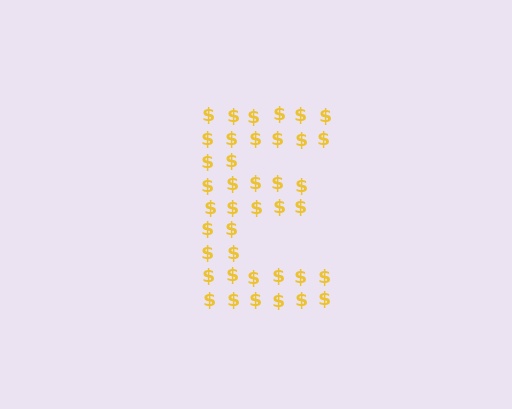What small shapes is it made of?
It is made of small dollar signs.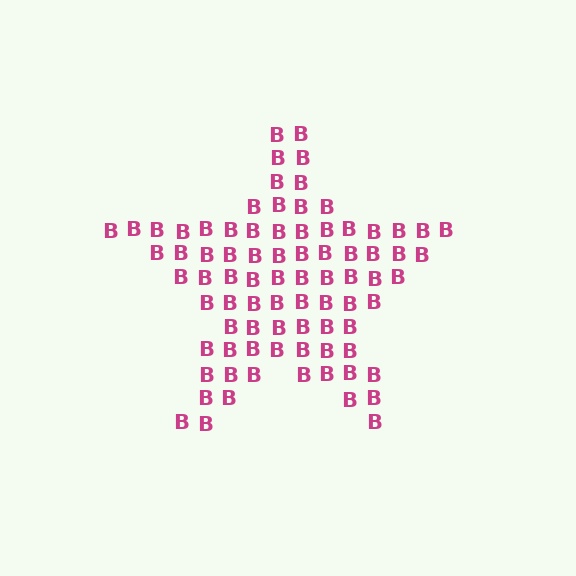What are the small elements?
The small elements are letter B's.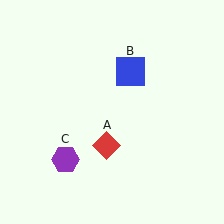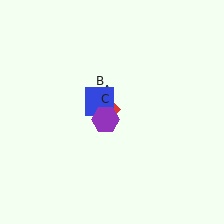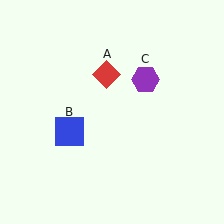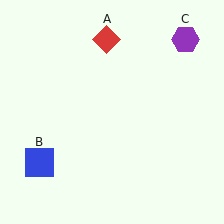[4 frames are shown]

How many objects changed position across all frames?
3 objects changed position: red diamond (object A), blue square (object B), purple hexagon (object C).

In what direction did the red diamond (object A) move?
The red diamond (object A) moved up.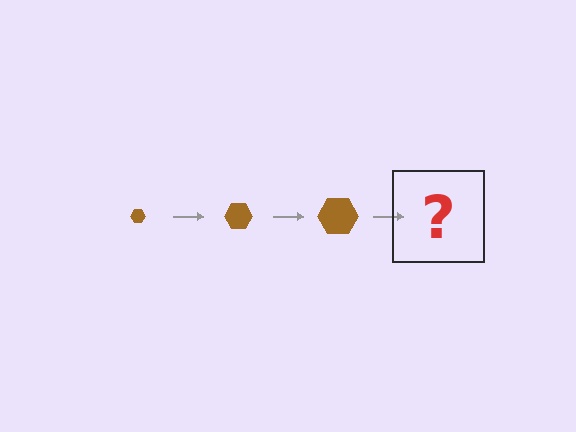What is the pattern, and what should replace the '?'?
The pattern is that the hexagon gets progressively larger each step. The '?' should be a brown hexagon, larger than the previous one.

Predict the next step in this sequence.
The next step is a brown hexagon, larger than the previous one.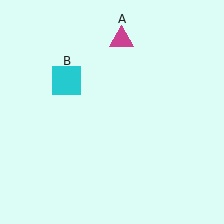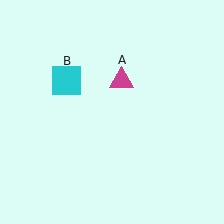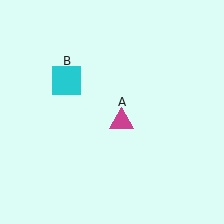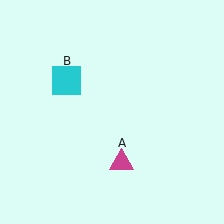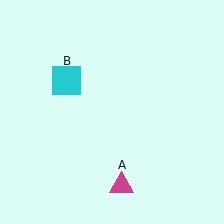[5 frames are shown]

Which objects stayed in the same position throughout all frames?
Cyan square (object B) remained stationary.